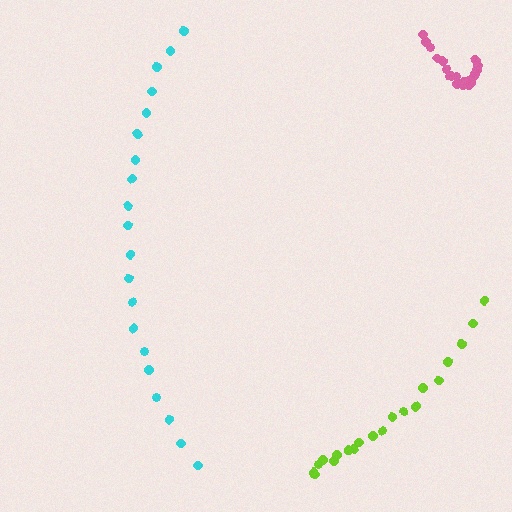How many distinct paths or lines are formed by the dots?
There are 3 distinct paths.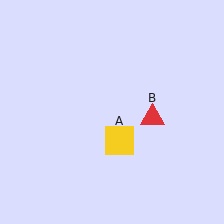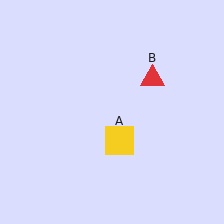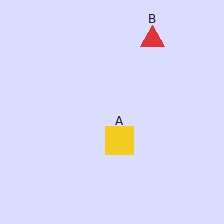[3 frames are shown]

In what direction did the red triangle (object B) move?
The red triangle (object B) moved up.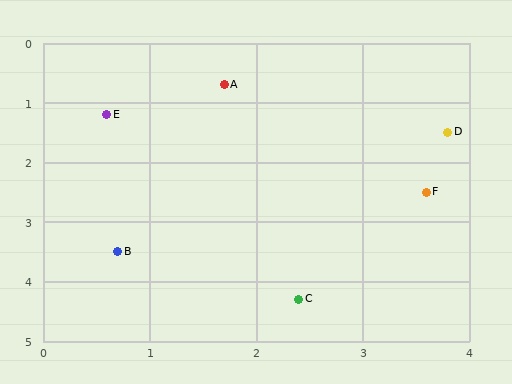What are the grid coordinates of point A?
Point A is at approximately (1.7, 0.7).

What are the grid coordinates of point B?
Point B is at approximately (0.7, 3.5).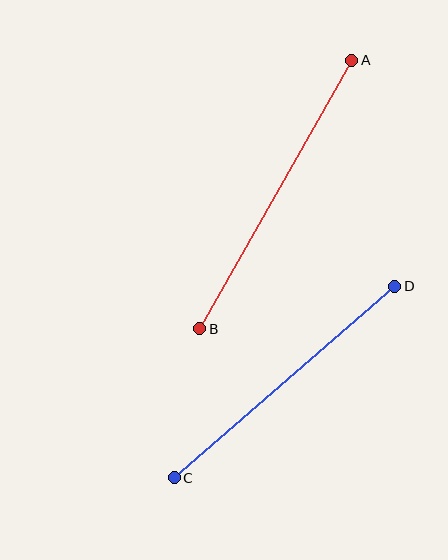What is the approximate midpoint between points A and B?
The midpoint is at approximately (276, 194) pixels.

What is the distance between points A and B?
The distance is approximately 309 pixels.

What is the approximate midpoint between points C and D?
The midpoint is at approximately (284, 382) pixels.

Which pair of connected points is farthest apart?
Points A and B are farthest apart.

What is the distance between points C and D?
The distance is approximately 292 pixels.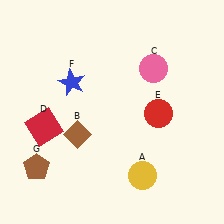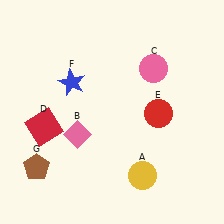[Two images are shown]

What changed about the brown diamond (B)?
In Image 1, B is brown. In Image 2, it changed to pink.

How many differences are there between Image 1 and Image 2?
There is 1 difference between the two images.